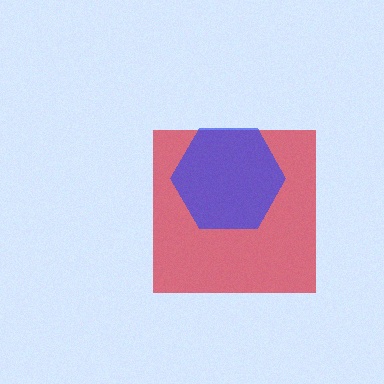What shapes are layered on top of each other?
The layered shapes are: a red square, a blue hexagon.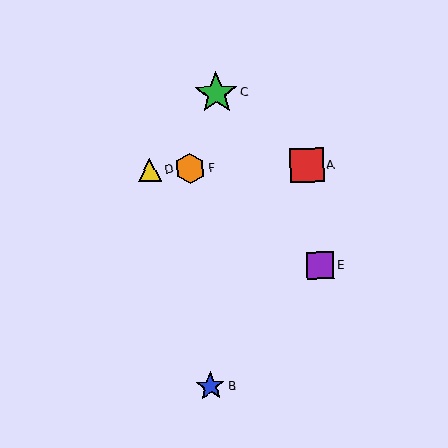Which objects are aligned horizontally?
Objects A, D, F are aligned horizontally.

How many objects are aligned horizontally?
3 objects (A, D, F) are aligned horizontally.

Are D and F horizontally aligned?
Yes, both are at y≈170.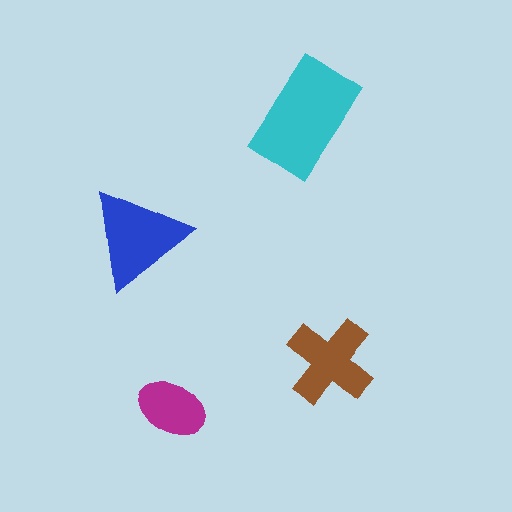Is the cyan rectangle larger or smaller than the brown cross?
Larger.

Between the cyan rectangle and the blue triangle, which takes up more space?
The cyan rectangle.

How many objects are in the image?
There are 4 objects in the image.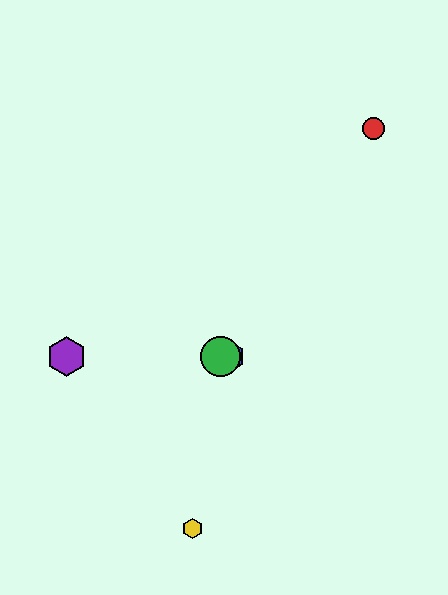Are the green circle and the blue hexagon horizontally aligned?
Yes, both are at y≈357.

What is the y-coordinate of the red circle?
The red circle is at y≈128.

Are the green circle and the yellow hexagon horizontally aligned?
No, the green circle is at y≈357 and the yellow hexagon is at y≈529.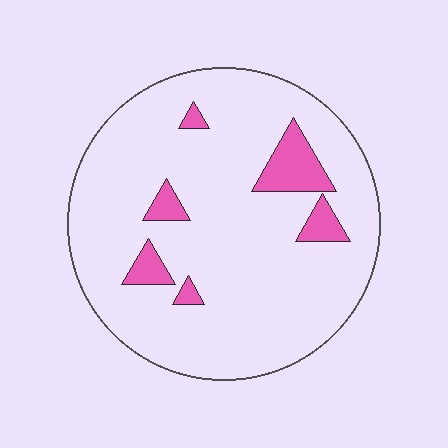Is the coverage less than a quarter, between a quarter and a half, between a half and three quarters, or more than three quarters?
Less than a quarter.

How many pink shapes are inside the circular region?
6.